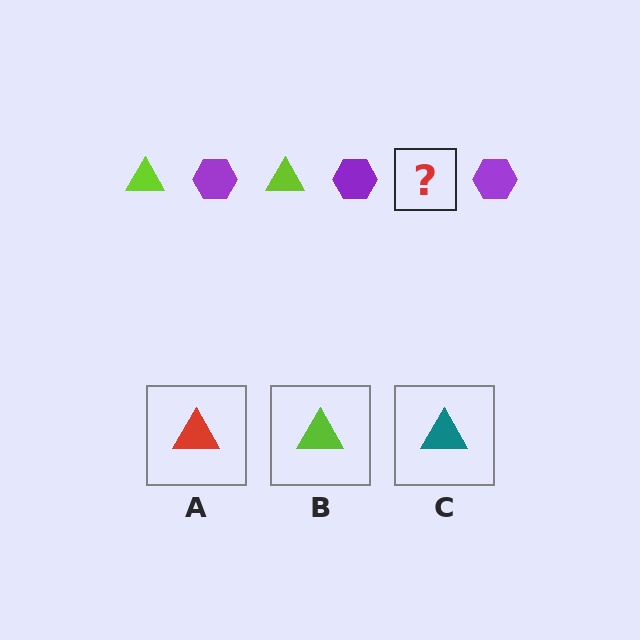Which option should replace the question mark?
Option B.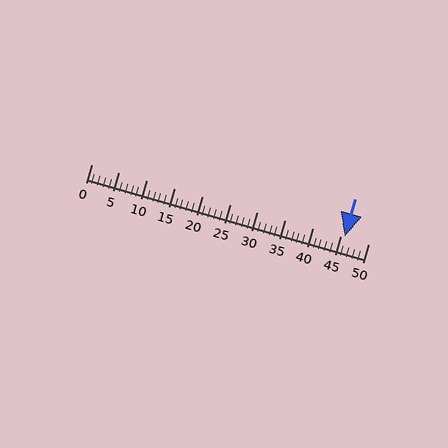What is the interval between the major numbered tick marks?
The major tick marks are spaced 5 units apart.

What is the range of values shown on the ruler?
The ruler shows values from 0 to 50.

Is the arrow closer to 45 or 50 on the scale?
The arrow is closer to 45.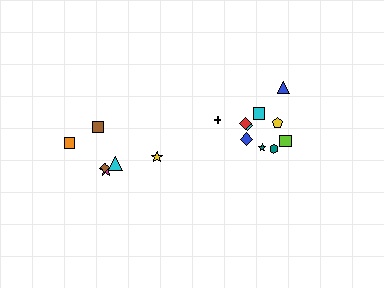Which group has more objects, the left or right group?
The right group.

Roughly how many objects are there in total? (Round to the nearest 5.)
Roughly 15 objects in total.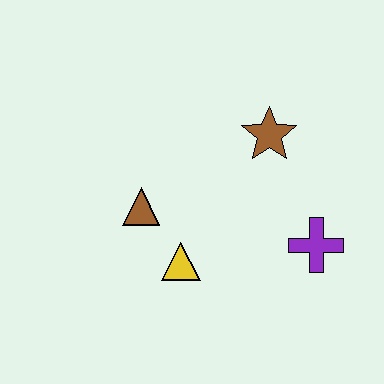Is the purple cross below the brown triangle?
Yes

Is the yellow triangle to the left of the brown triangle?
No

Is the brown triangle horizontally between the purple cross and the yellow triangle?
No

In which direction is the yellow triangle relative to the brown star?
The yellow triangle is below the brown star.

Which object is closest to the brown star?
The purple cross is closest to the brown star.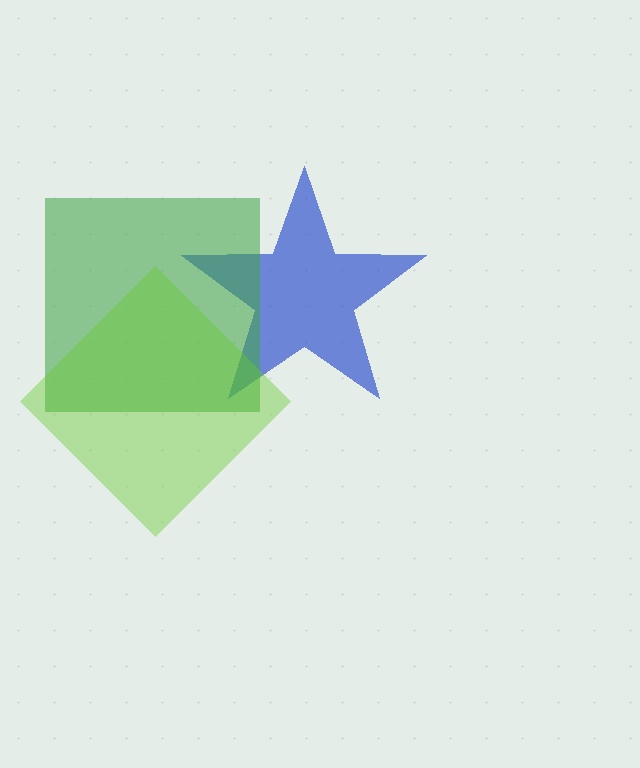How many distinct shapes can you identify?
There are 3 distinct shapes: a blue star, a green square, a lime diamond.